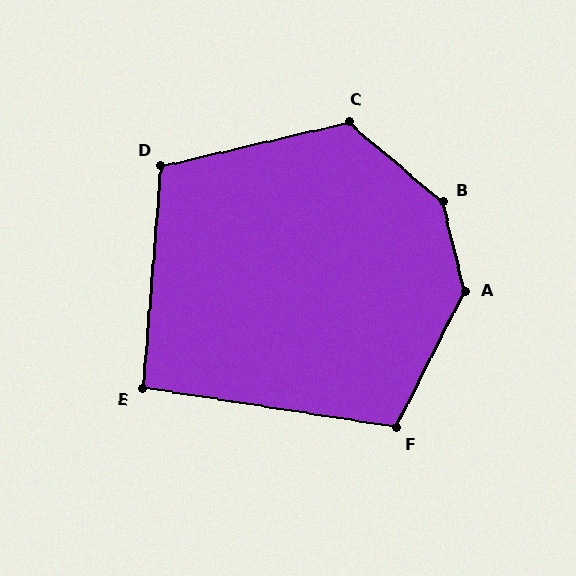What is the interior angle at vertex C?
Approximately 126 degrees (obtuse).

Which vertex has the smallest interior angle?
E, at approximately 94 degrees.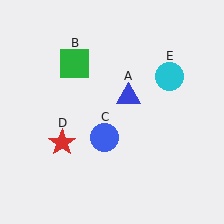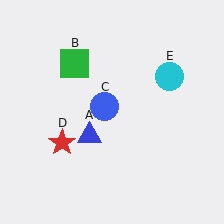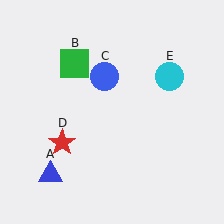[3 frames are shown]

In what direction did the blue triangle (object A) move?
The blue triangle (object A) moved down and to the left.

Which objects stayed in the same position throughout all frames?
Green square (object B) and red star (object D) and cyan circle (object E) remained stationary.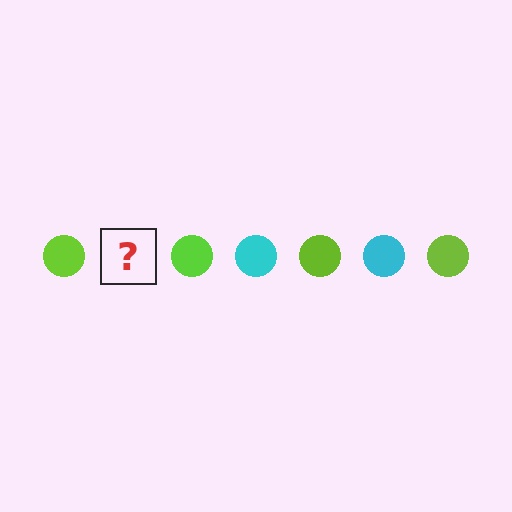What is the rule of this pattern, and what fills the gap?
The rule is that the pattern cycles through lime, cyan circles. The gap should be filled with a cyan circle.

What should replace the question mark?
The question mark should be replaced with a cyan circle.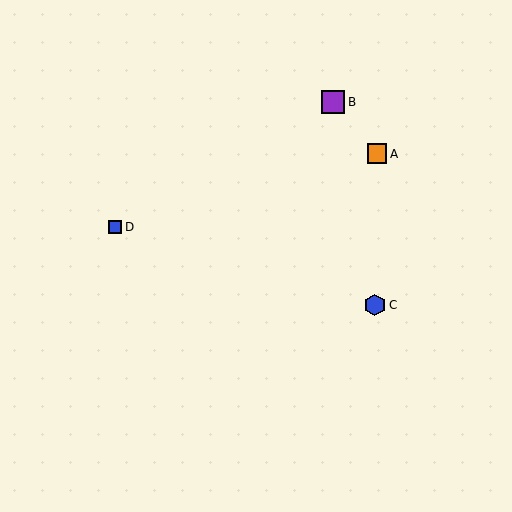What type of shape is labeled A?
Shape A is an orange square.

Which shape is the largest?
The purple square (labeled B) is the largest.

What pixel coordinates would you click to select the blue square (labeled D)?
Click at (115, 227) to select the blue square D.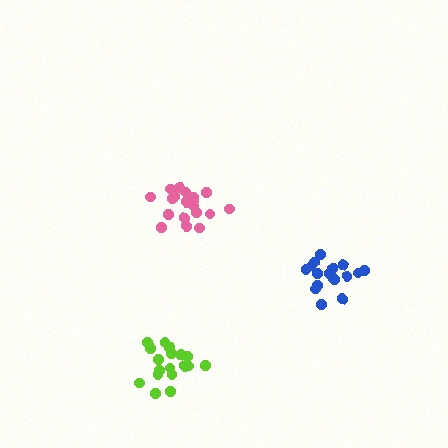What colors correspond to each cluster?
The clusters are colored: blue, lime, pink.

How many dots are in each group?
Group 1: 18 dots, Group 2: 19 dots, Group 3: 20 dots (57 total).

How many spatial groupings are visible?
There are 3 spatial groupings.